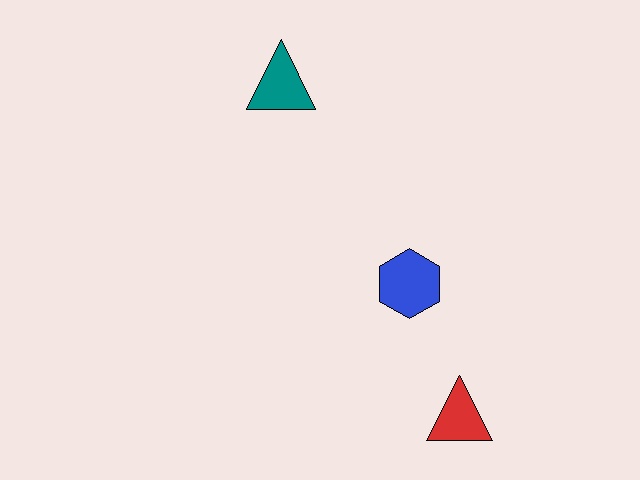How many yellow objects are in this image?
There are no yellow objects.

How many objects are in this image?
There are 3 objects.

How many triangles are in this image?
There are 2 triangles.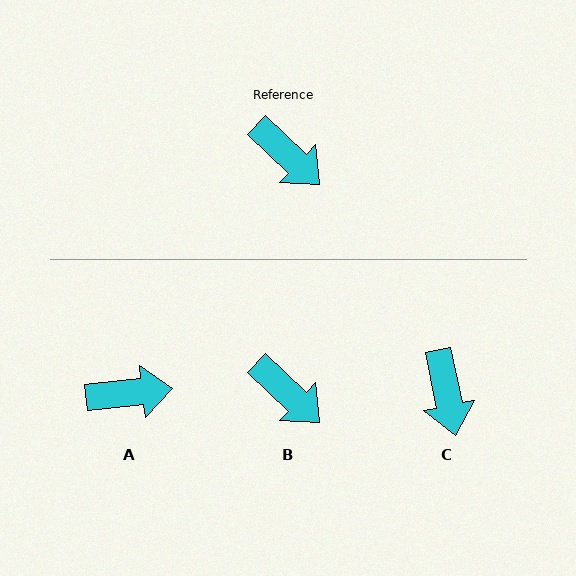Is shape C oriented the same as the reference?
No, it is off by about 35 degrees.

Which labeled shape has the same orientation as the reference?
B.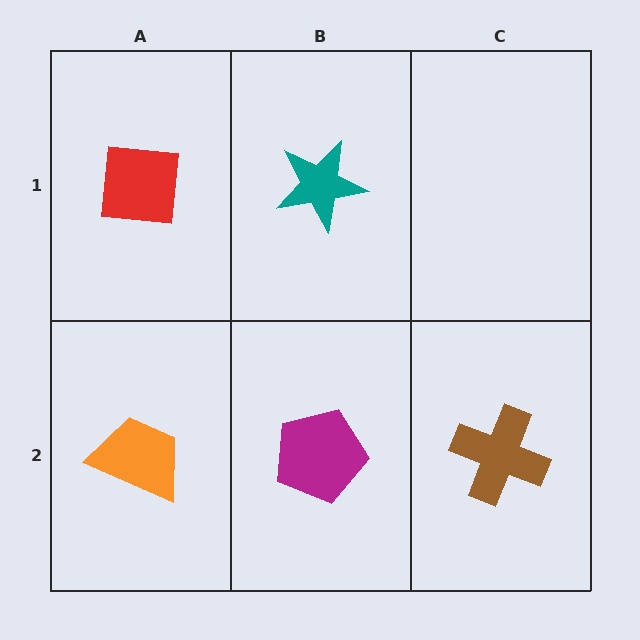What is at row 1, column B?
A teal star.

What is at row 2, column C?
A brown cross.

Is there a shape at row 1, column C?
No, that cell is empty.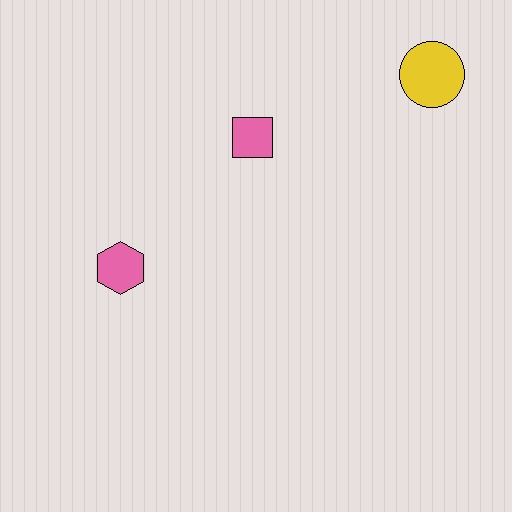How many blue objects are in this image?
There are no blue objects.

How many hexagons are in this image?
There is 1 hexagon.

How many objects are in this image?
There are 3 objects.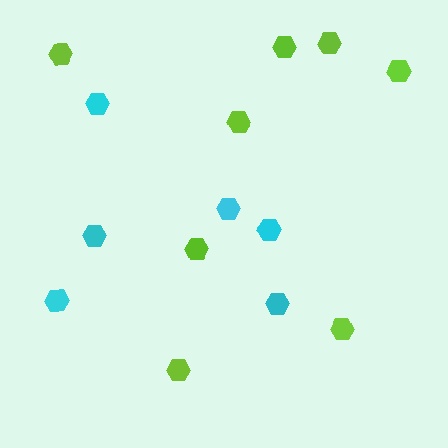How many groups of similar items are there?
There are 2 groups: one group of lime hexagons (8) and one group of cyan hexagons (6).